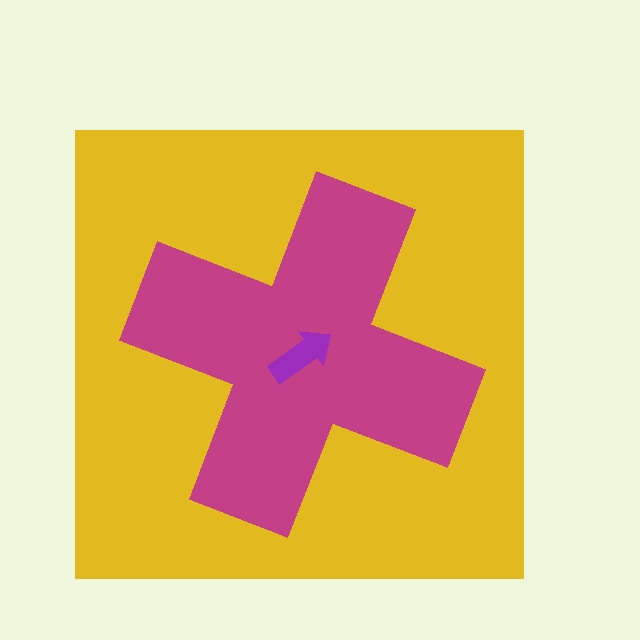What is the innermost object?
The purple arrow.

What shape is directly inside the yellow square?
The magenta cross.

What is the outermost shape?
The yellow square.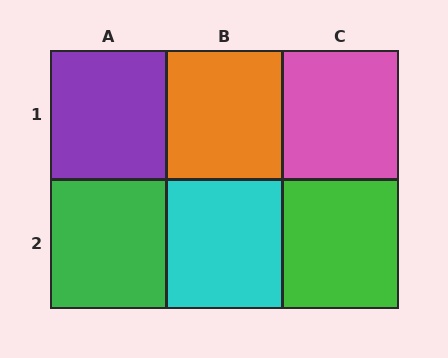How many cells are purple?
1 cell is purple.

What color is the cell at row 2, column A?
Green.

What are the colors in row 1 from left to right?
Purple, orange, pink.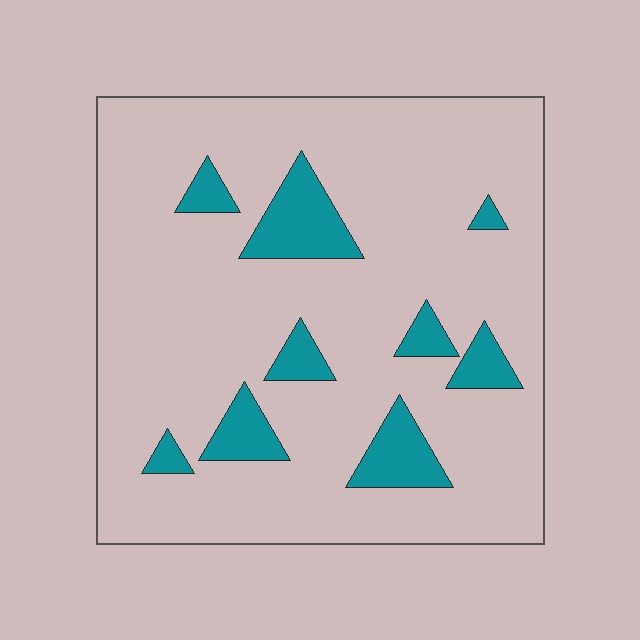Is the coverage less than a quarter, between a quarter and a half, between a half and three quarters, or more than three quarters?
Less than a quarter.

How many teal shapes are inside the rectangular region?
9.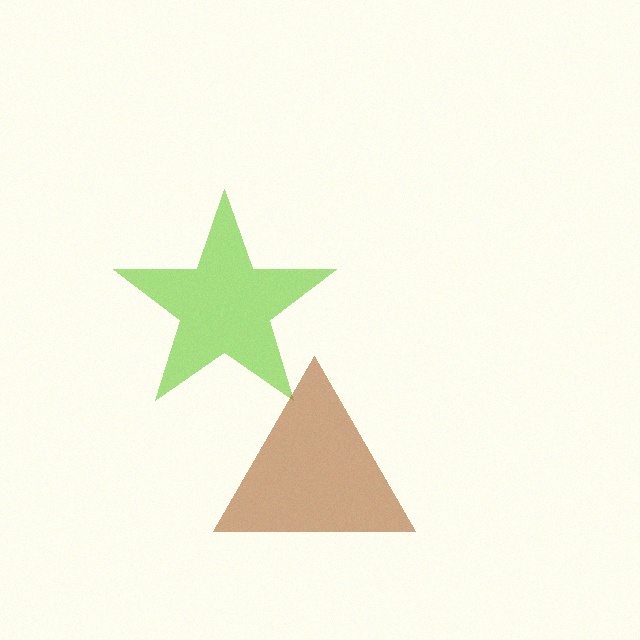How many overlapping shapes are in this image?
There are 2 overlapping shapes in the image.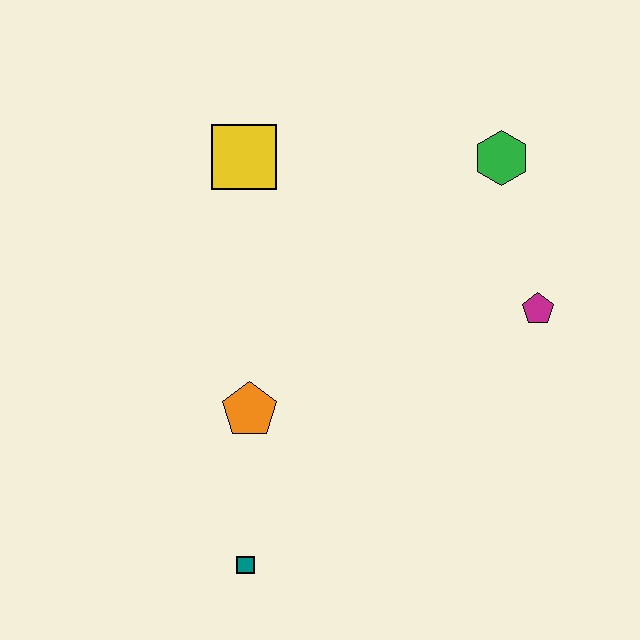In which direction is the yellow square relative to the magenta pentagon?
The yellow square is to the left of the magenta pentagon.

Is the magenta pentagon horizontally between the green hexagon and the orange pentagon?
No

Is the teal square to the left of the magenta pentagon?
Yes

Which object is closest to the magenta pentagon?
The green hexagon is closest to the magenta pentagon.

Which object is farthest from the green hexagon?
The teal square is farthest from the green hexagon.